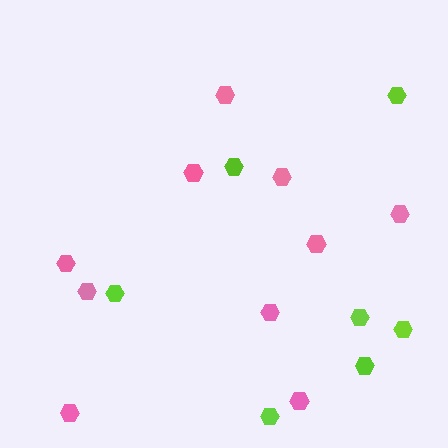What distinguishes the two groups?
There are 2 groups: one group of lime hexagons (7) and one group of pink hexagons (10).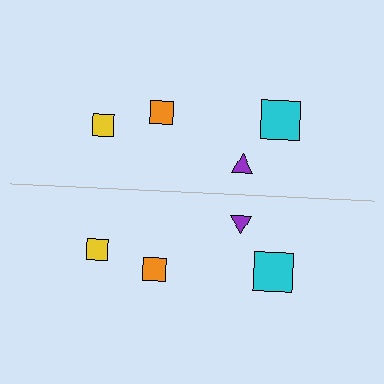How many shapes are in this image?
There are 8 shapes in this image.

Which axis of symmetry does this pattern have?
The pattern has a horizontal axis of symmetry running through the center of the image.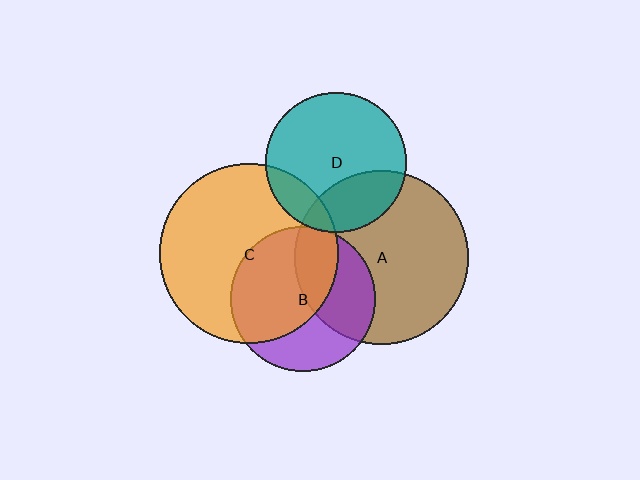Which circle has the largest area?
Circle C (orange).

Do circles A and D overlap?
Yes.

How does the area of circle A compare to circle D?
Approximately 1.5 times.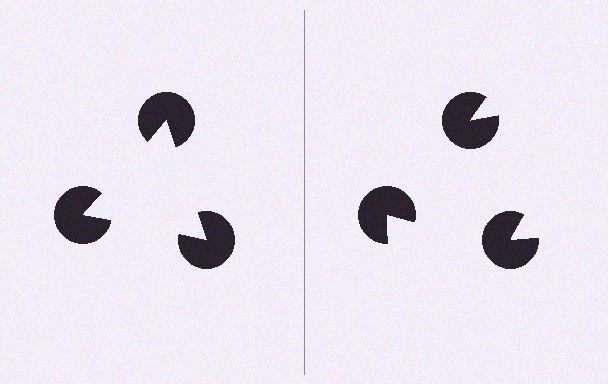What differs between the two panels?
The pac-man discs are positioned identically on both sides; only the wedge orientations differ. On the left they align to a triangle; on the right they are misaligned.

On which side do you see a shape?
An illusory triangle appears on the left side. On the right side the wedge cuts are rotated, so no coherent shape forms.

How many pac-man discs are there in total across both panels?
6 — 3 on each side.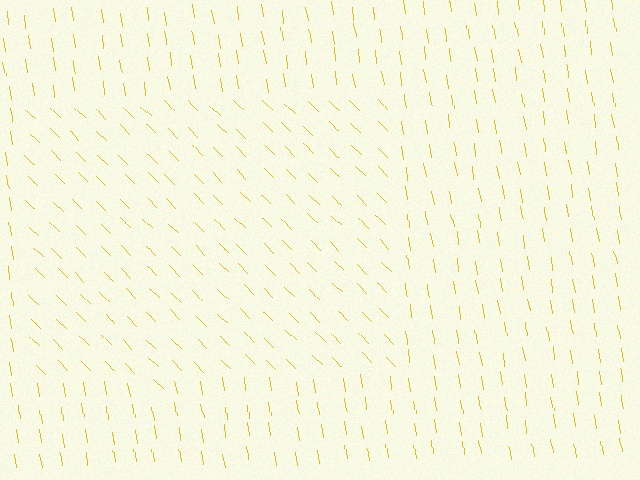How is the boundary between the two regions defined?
The boundary is defined purely by a change in line orientation (approximately 36 degrees difference). All lines are the same color and thickness.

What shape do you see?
I see a rectangle.